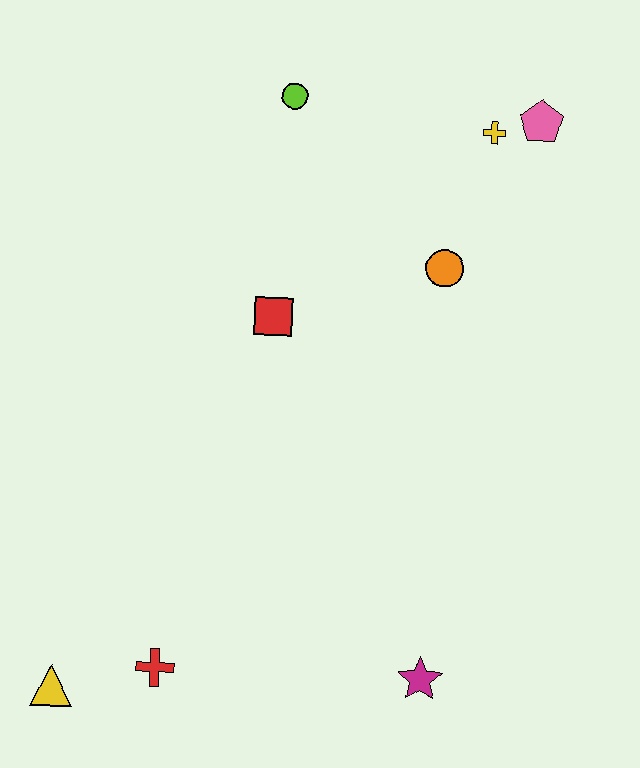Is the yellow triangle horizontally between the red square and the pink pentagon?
No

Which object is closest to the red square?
The orange circle is closest to the red square.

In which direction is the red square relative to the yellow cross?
The red square is to the left of the yellow cross.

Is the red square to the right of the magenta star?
No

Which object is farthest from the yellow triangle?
The pink pentagon is farthest from the yellow triangle.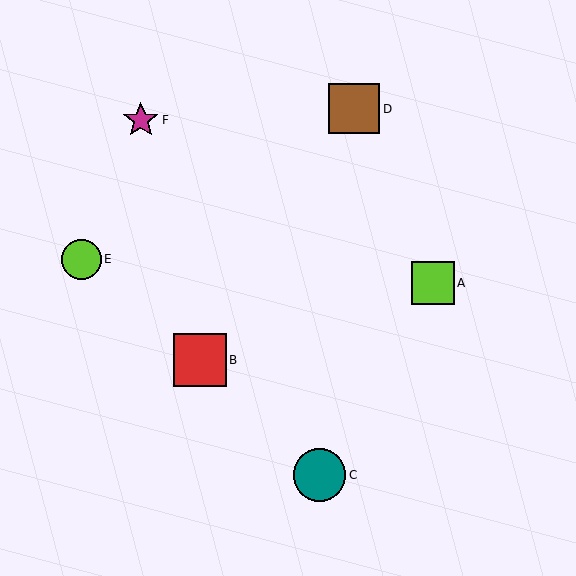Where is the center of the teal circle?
The center of the teal circle is at (320, 475).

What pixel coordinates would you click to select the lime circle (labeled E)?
Click at (81, 259) to select the lime circle E.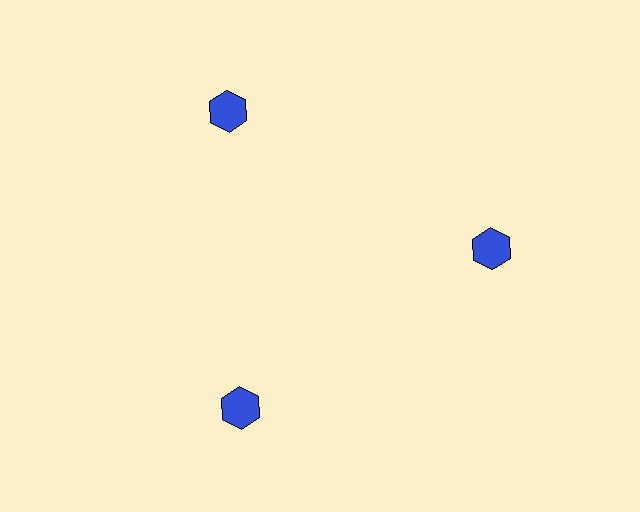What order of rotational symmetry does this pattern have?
This pattern has 3-fold rotational symmetry.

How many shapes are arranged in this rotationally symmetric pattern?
There are 3 shapes, arranged in 3 groups of 1.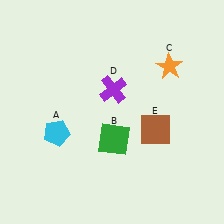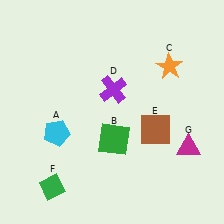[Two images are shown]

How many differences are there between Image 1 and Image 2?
There are 2 differences between the two images.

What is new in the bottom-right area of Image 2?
A magenta triangle (G) was added in the bottom-right area of Image 2.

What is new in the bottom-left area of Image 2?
A green diamond (F) was added in the bottom-left area of Image 2.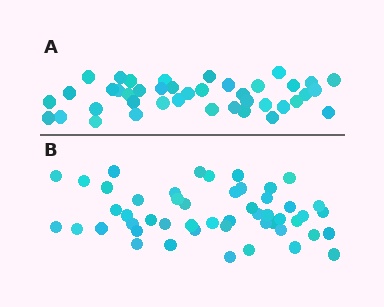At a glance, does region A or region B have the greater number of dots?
Region B (the bottom region) has more dots.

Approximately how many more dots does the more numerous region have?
Region B has roughly 8 or so more dots than region A.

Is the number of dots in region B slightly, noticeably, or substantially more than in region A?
Region B has only slightly more — the two regions are fairly close. The ratio is roughly 1.2 to 1.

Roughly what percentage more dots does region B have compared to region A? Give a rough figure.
About 20% more.